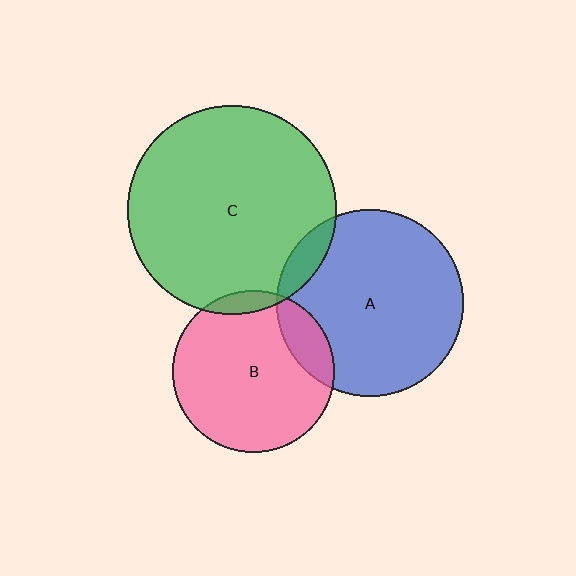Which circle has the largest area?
Circle C (green).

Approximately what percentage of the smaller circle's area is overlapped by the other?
Approximately 15%.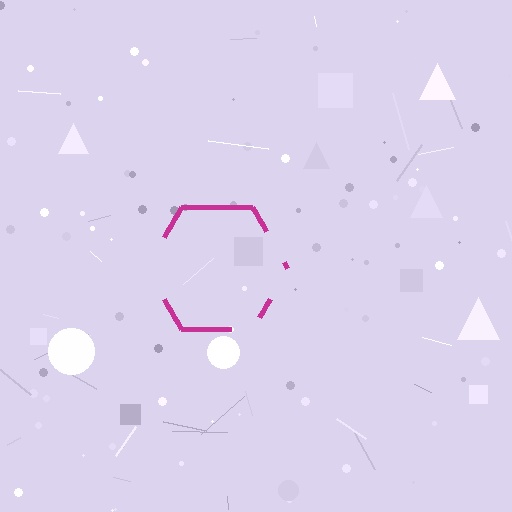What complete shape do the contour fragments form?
The contour fragments form a hexagon.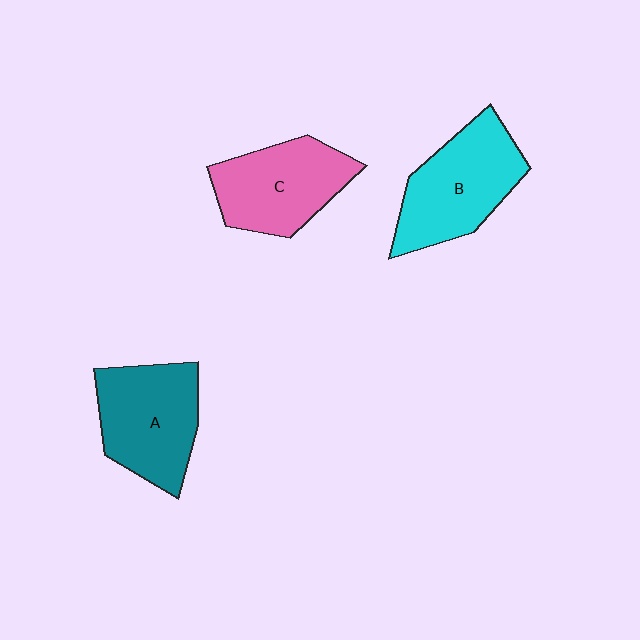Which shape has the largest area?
Shape B (cyan).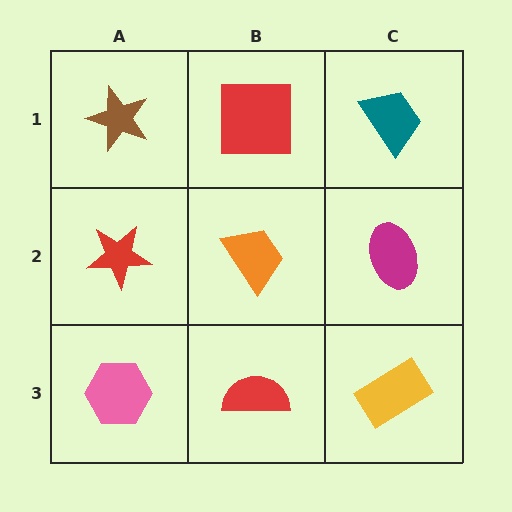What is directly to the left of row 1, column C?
A red square.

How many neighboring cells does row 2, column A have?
3.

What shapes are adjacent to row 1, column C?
A magenta ellipse (row 2, column C), a red square (row 1, column B).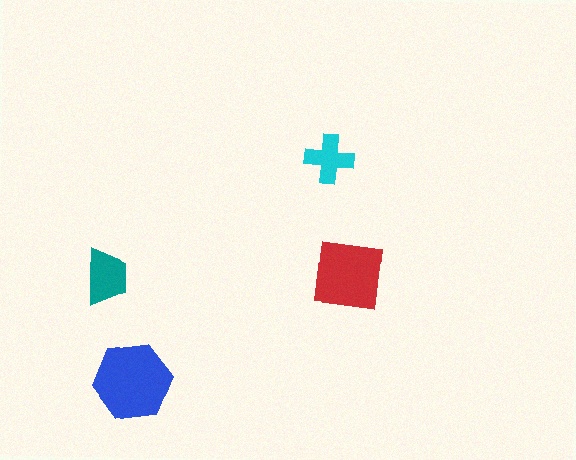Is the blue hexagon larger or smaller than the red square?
Larger.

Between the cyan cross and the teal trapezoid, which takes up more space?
The teal trapezoid.